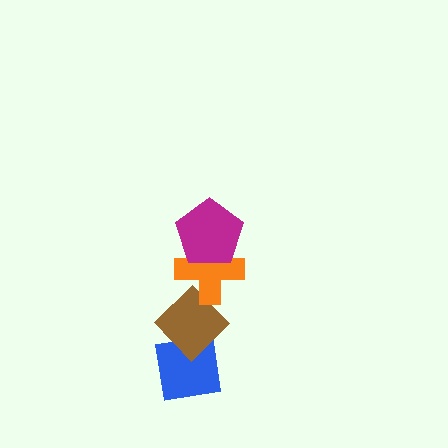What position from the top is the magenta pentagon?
The magenta pentagon is 1st from the top.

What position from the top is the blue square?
The blue square is 4th from the top.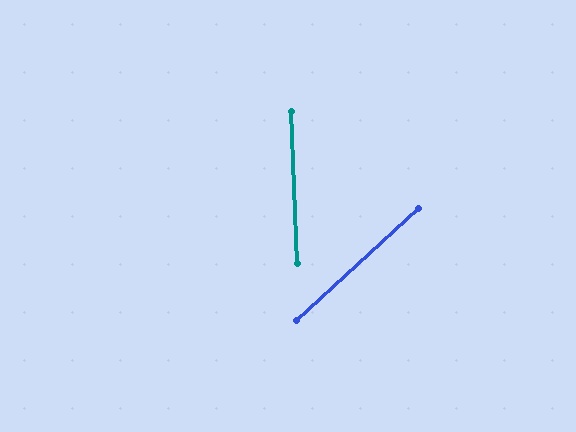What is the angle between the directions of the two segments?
Approximately 50 degrees.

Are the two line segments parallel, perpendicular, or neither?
Neither parallel nor perpendicular — they differ by about 50°.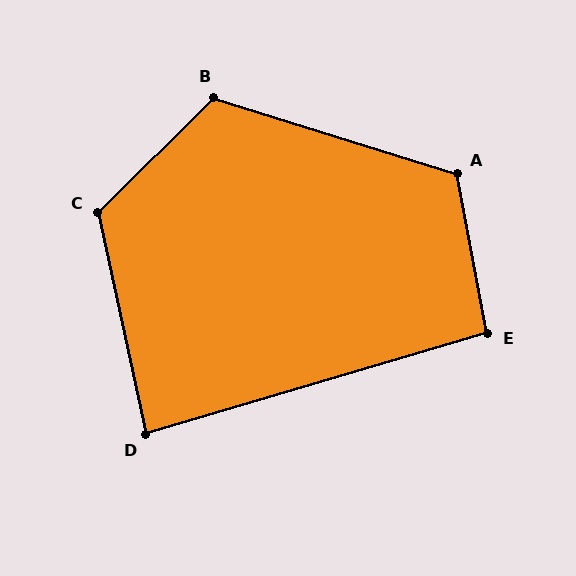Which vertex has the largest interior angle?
C, at approximately 123 degrees.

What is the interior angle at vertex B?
Approximately 118 degrees (obtuse).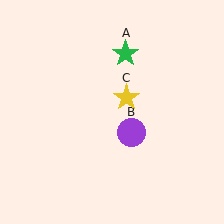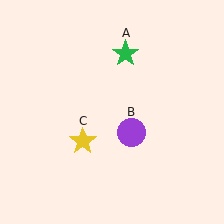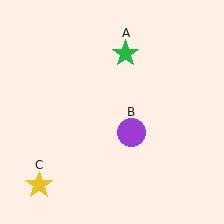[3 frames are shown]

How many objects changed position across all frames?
1 object changed position: yellow star (object C).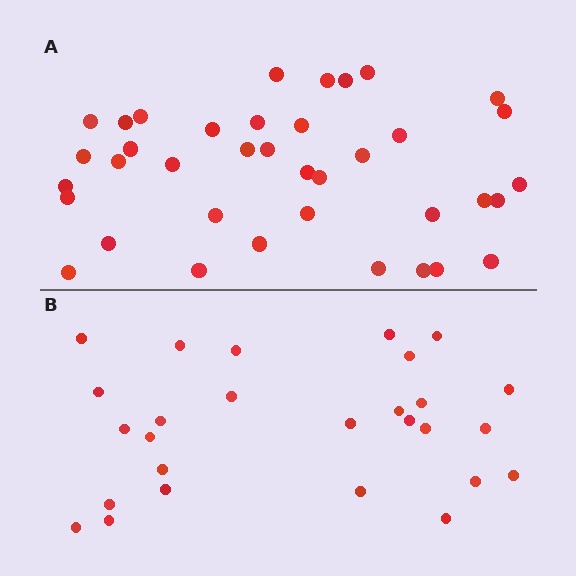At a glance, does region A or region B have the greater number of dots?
Region A (the top region) has more dots.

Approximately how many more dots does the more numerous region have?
Region A has roughly 12 or so more dots than region B.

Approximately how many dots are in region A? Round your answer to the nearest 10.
About 40 dots. (The exact count is 38, which rounds to 40.)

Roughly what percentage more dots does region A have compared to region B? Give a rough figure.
About 40% more.